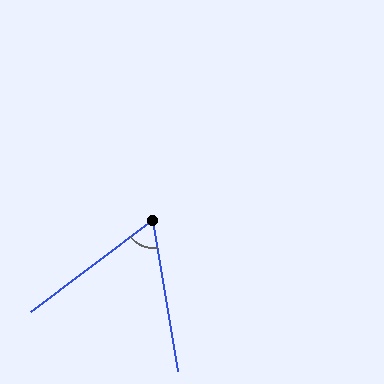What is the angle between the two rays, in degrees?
Approximately 62 degrees.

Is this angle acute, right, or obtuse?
It is acute.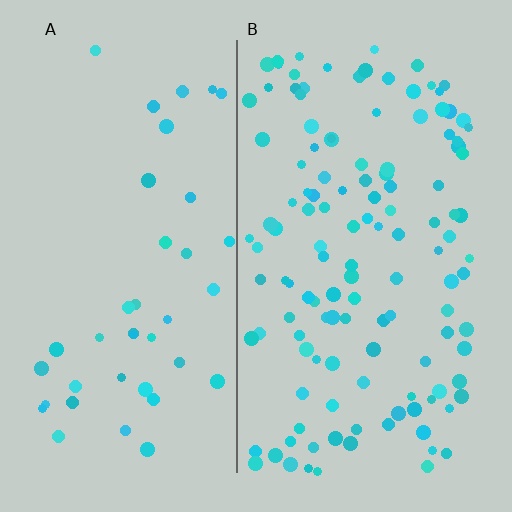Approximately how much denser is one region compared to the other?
Approximately 3.2× — region B over region A.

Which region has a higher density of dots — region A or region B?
B (the right).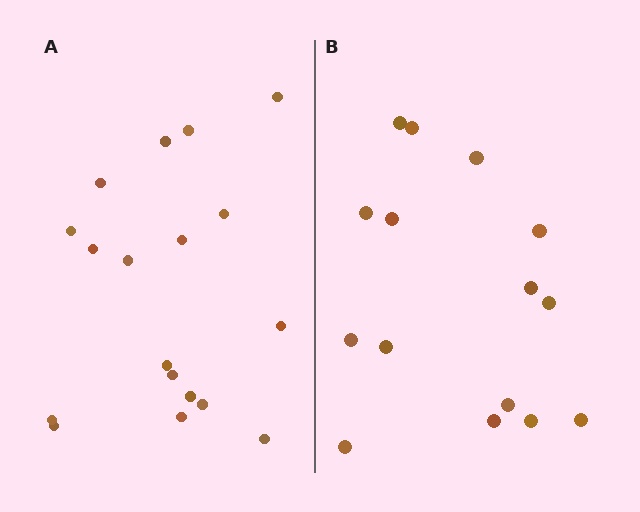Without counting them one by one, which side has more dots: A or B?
Region A (the left region) has more dots.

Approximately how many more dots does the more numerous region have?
Region A has just a few more — roughly 2 or 3 more dots than region B.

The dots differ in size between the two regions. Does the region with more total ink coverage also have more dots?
No. Region B has more total ink coverage because its dots are larger, but region A actually contains more individual dots. Total area can be misleading — the number of items is what matters here.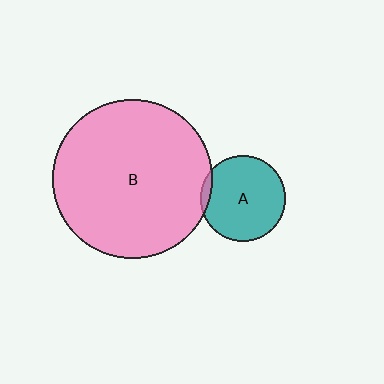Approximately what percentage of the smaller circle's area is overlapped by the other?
Approximately 5%.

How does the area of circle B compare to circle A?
Approximately 3.5 times.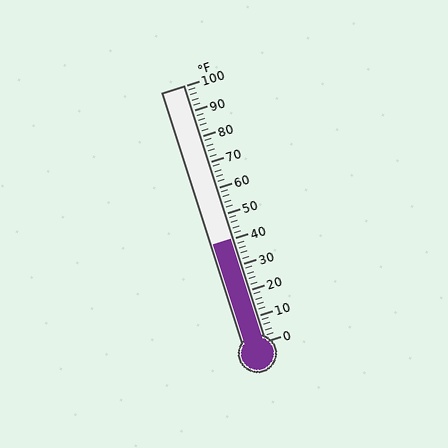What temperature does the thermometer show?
The thermometer shows approximately 40°F.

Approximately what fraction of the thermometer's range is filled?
The thermometer is filled to approximately 40% of its range.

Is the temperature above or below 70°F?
The temperature is below 70°F.